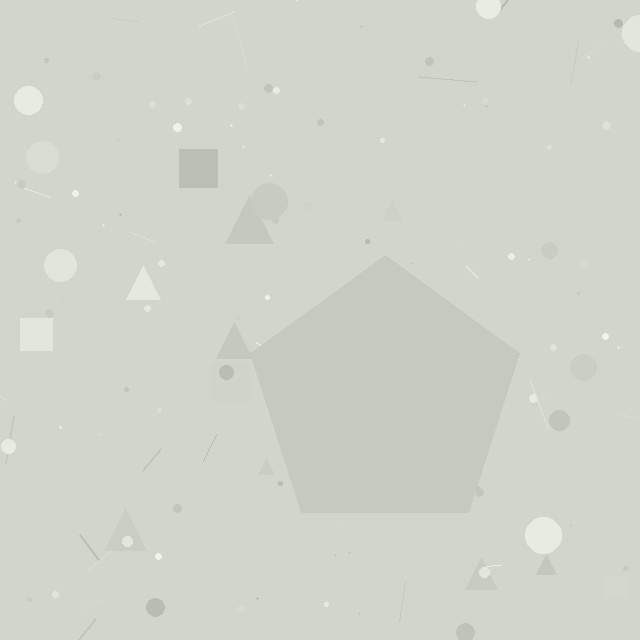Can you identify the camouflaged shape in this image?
The camouflaged shape is a pentagon.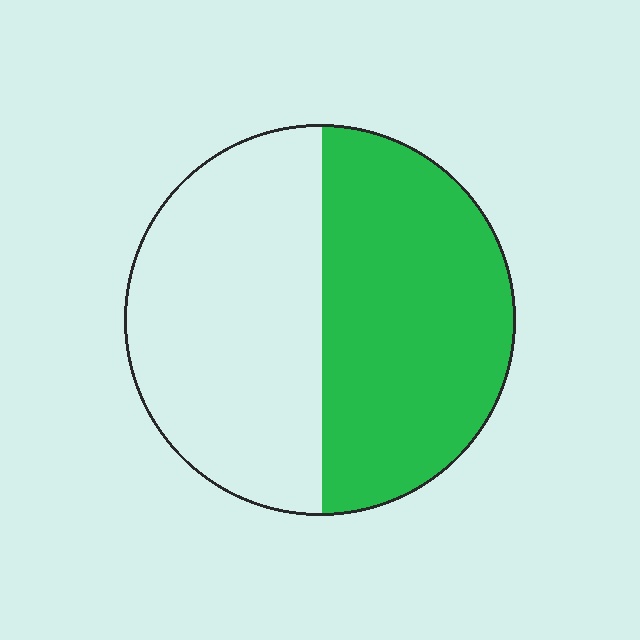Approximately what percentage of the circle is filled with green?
Approximately 50%.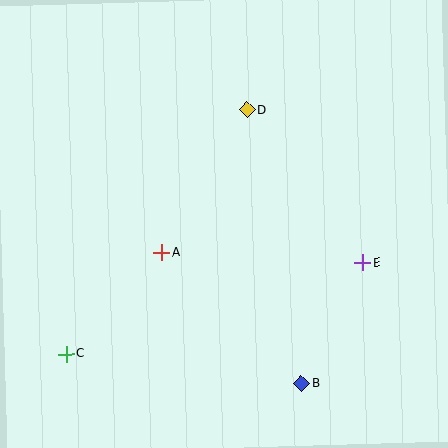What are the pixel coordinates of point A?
Point A is at (162, 253).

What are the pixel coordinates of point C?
Point C is at (66, 354).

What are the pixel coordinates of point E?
Point E is at (363, 262).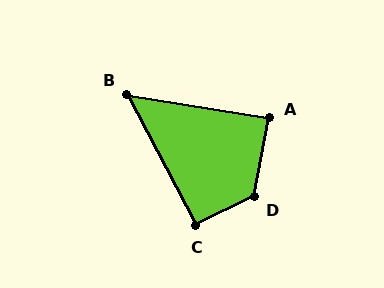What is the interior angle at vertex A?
Approximately 89 degrees (approximately right).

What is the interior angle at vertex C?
Approximately 91 degrees (approximately right).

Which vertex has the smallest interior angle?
B, at approximately 53 degrees.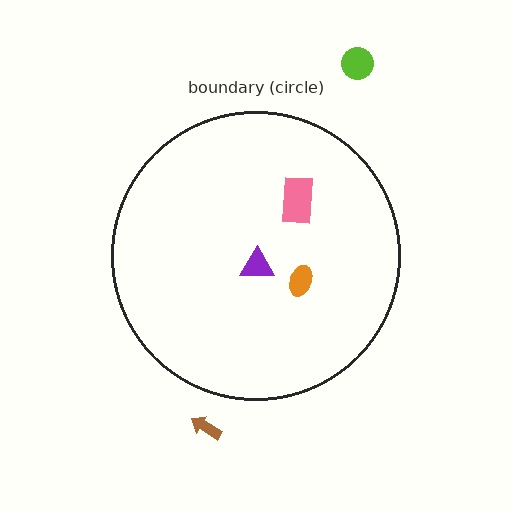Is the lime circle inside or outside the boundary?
Outside.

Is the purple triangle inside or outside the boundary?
Inside.